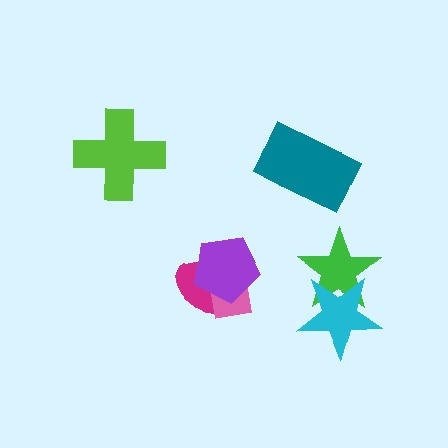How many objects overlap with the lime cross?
0 objects overlap with the lime cross.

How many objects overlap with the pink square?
2 objects overlap with the pink square.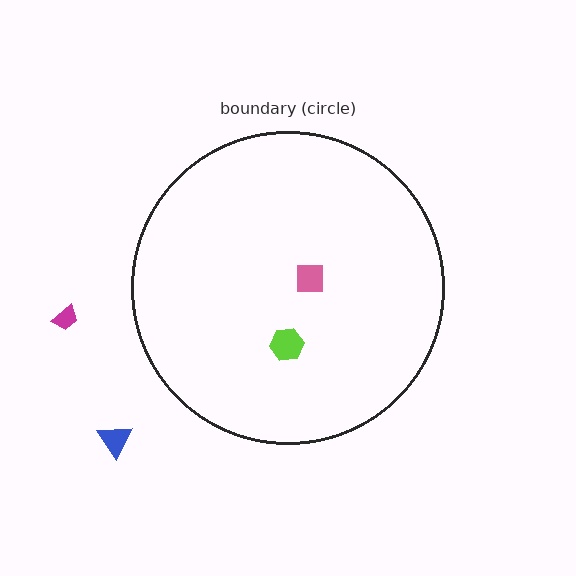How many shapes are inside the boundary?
2 inside, 2 outside.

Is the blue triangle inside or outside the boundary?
Outside.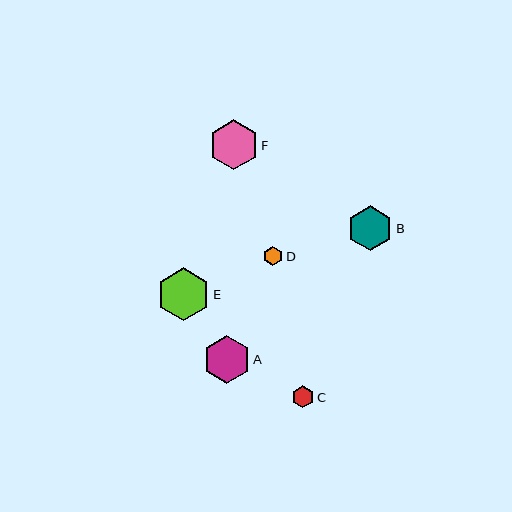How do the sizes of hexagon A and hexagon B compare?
Hexagon A and hexagon B are approximately the same size.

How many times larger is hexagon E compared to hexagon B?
Hexagon E is approximately 1.2 times the size of hexagon B.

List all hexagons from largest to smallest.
From largest to smallest: E, F, A, B, C, D.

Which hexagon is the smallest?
Hexagon D is the smallest with a size of approximately 20 pixels.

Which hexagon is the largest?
Hexagon E is the largest with a size of approximately 53 pixels.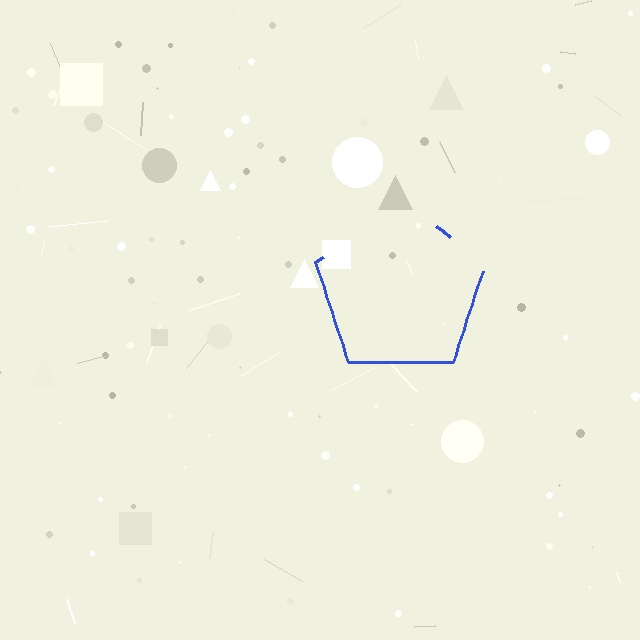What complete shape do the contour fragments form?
The contour fragments form a pentagon.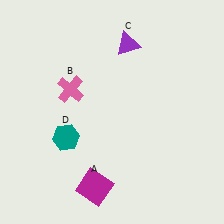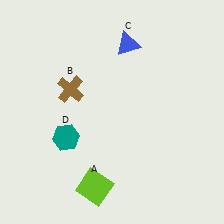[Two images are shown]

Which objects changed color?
A changed from magenta to lime. B changed from pink to brown. C changed from purple to blue.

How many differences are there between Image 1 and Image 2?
There are 3 differences between the two images.